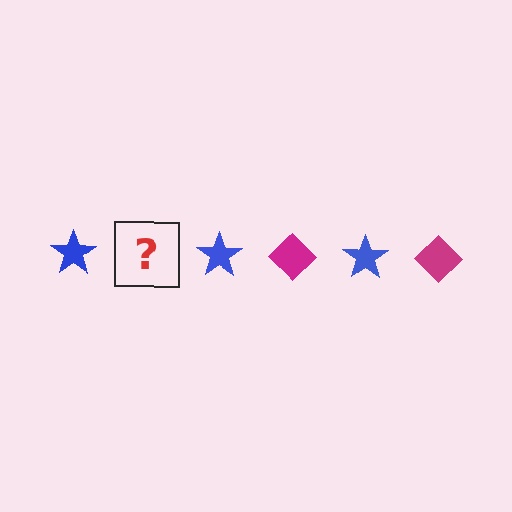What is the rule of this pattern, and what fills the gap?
The rule is that the pattern alternates between blue star and magenta diamond. The gap should be filled with a magenta diamond.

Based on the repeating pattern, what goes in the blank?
The blank should be a magenta diamond.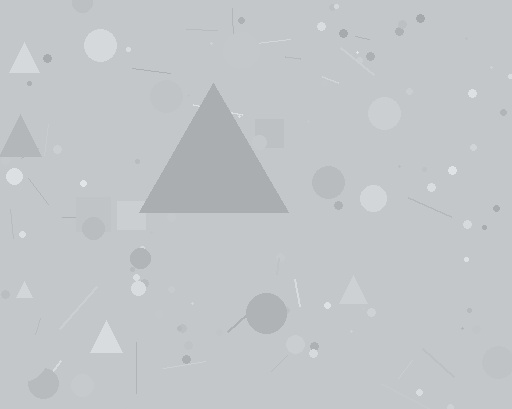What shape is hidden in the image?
A triangle is hidden in the image.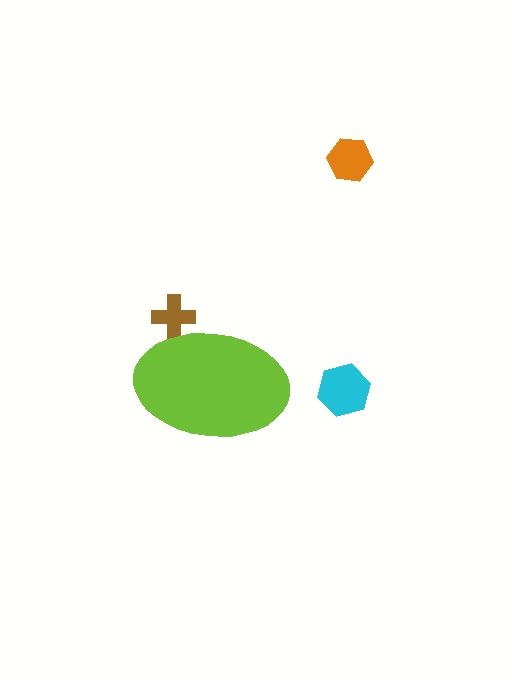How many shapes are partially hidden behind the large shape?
1 shape is partially hidden.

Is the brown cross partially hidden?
Yes, the brown cross is partially hidden behind the lime ellipse.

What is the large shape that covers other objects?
A lime ellipse.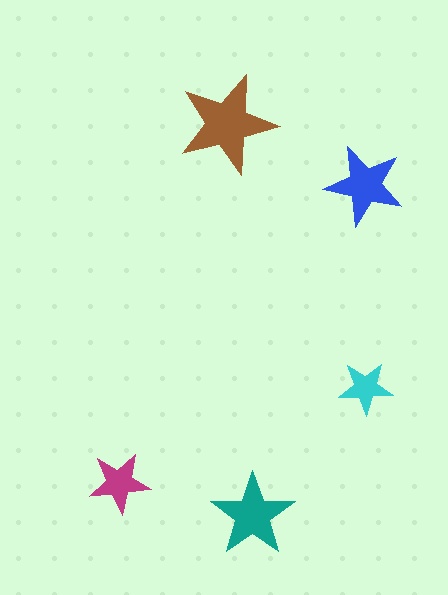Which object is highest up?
The brown star is topmost.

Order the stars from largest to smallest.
the brown one, the teal one, the blue one, the magenta one, the cyan one.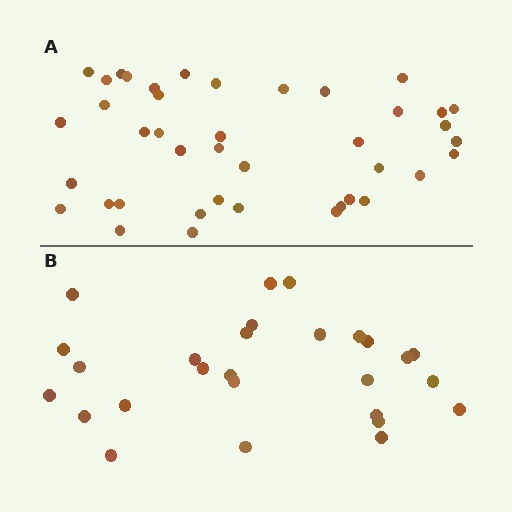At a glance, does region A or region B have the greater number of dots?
Region A (the top region) has more dots.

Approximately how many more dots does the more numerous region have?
Region A has approximately 15 more dots than region B.